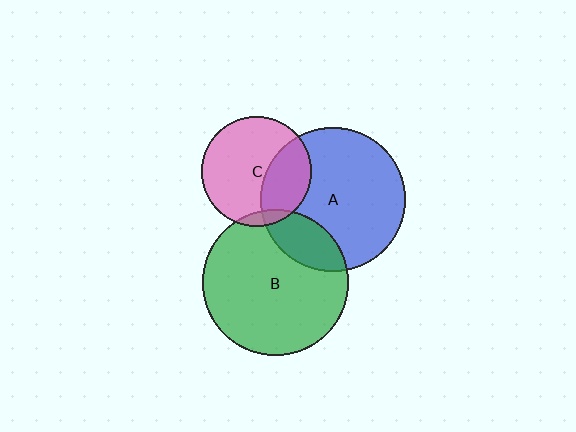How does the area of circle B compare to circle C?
Approximately 1.8 times.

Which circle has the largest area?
Circle B (green).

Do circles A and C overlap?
Yes.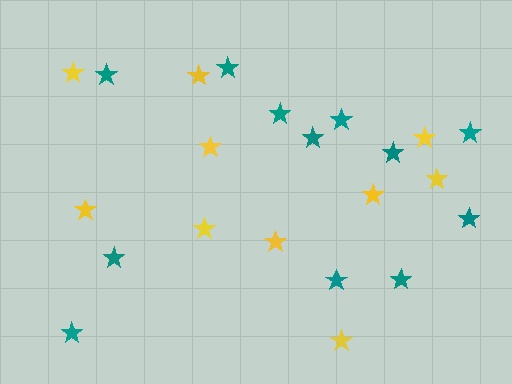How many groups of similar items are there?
There are 2 groups: one group of teal stars (12) and one group of yellow stars (10).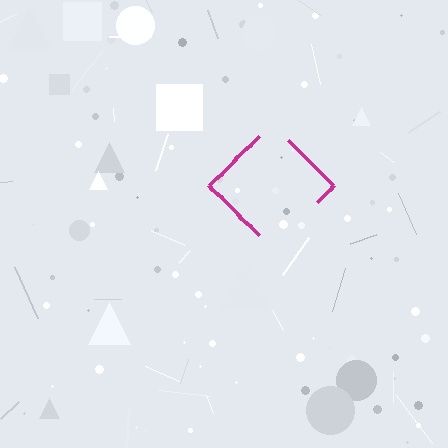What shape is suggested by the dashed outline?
The dashed outline suggests a diamond.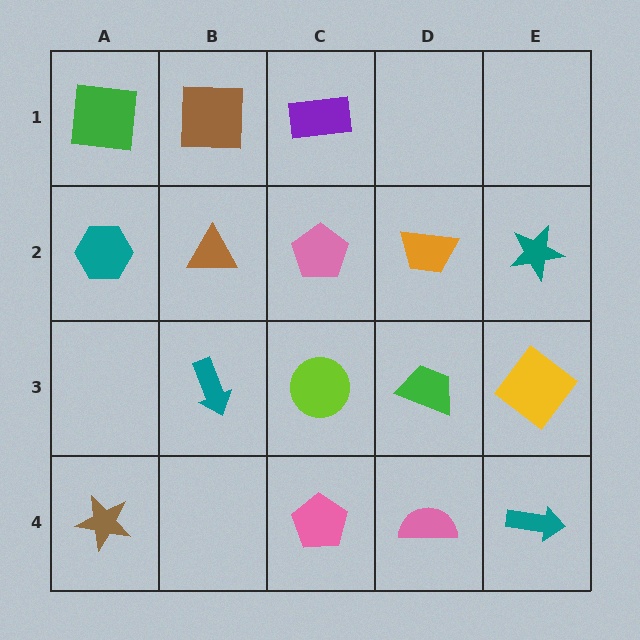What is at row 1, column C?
A purple rectangle.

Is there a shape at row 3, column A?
No, that cell is empty.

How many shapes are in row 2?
5 shapes.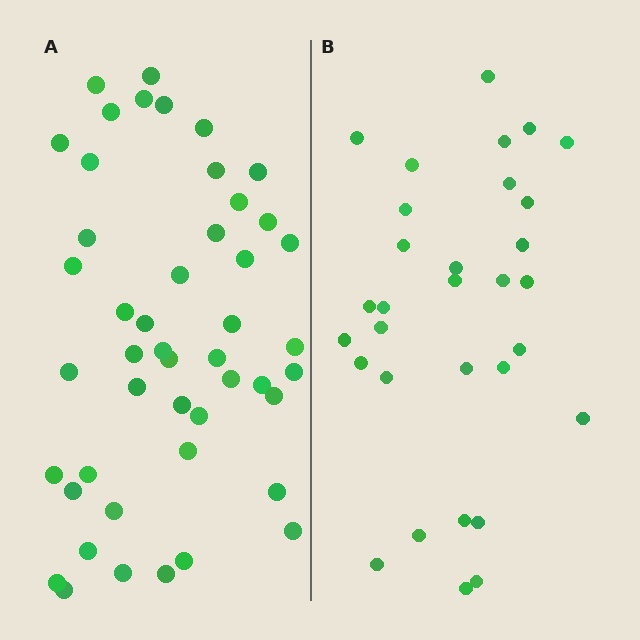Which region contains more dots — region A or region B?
Region A (the left region) has more dots.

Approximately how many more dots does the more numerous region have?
Region A has approximately 15 more dots than region B.